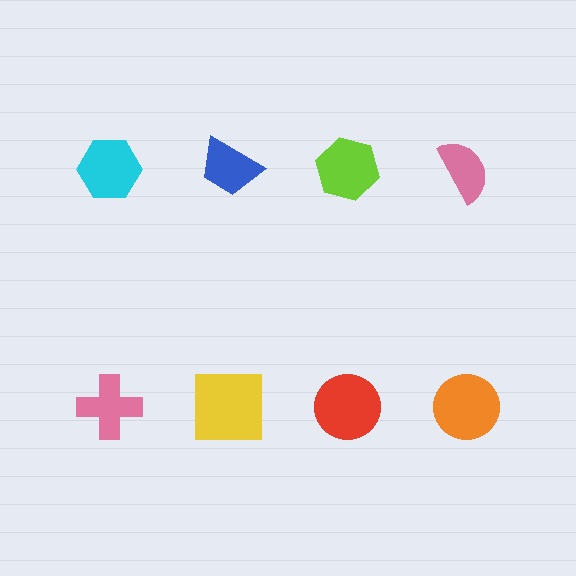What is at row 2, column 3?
A red circle.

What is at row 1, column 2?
A blue trapezoid.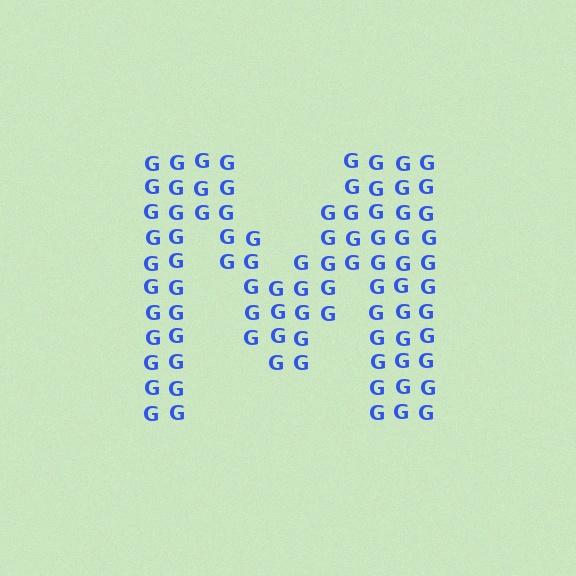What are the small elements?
The small elements are letter G's.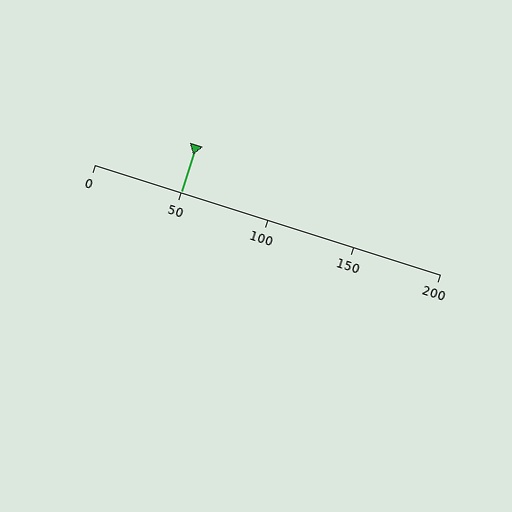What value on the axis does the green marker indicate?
The marker indicates approximately 50.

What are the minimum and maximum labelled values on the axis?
The axis runs from 0 to 200.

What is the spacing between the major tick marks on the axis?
The major ticks are spaced 50 apart.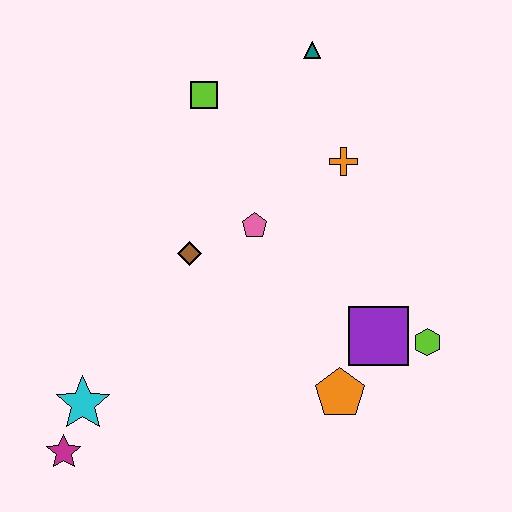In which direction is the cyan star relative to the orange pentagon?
The cyan star is to the left of the orange pentagon.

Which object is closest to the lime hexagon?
The purple square is closest to the lime hexagon.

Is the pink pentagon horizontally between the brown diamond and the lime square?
No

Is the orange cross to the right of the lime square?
Yes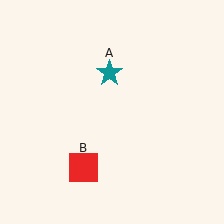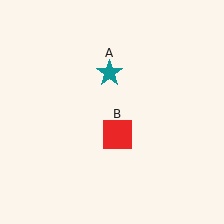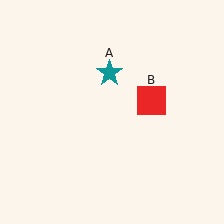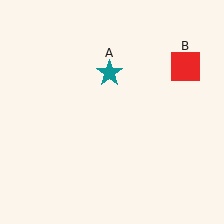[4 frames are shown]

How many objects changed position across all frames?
1 object changed position: red square (object B).